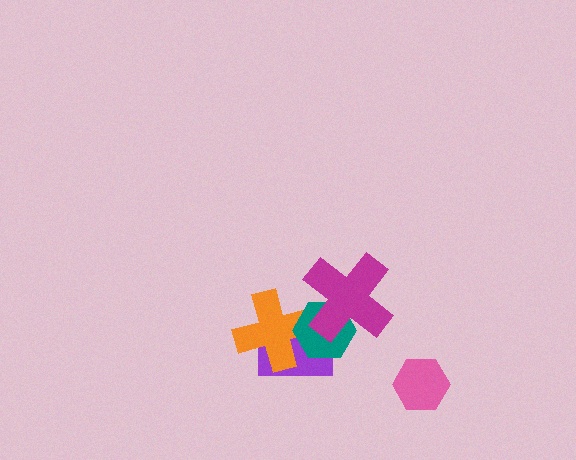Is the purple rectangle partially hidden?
Yes, it is partially covered by another shape.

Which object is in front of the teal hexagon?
The magenta cross is in front of the teal hexagon.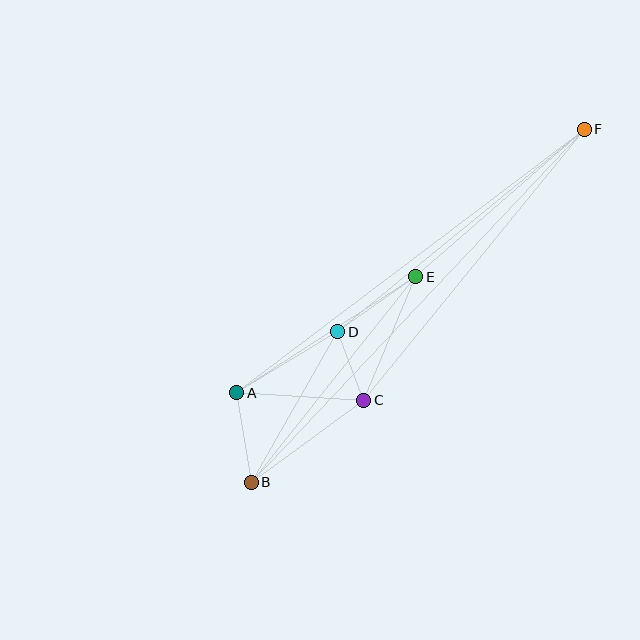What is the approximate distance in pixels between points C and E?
The distance between C and E is approximately 134 pixels.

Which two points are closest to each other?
Points C and D are closest to each other.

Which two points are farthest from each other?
Points B and F are farthest from each other.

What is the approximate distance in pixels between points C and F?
The distance between C and F is approximately 349 pixels.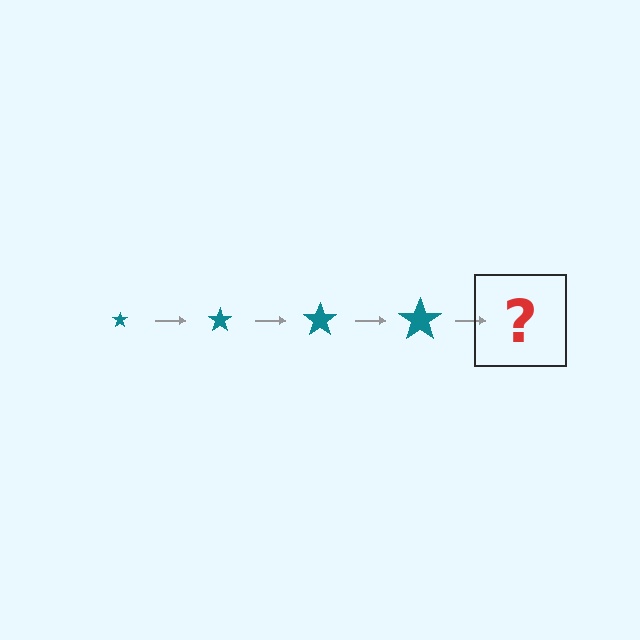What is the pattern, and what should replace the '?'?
The pattern is that the star gets progressively larger each step. The '?' should be a teal star, larger than the previous one.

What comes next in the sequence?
The next element should be a teal star, larger than the previous one.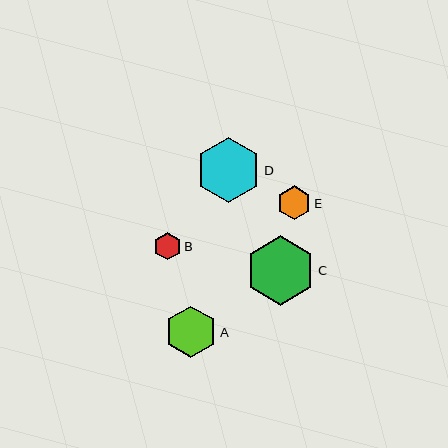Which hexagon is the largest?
Hexagon C is the largest with a size of approximately 69 pixels.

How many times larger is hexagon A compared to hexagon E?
Hexagon A is approximately 1.5 times the size of hexagon E.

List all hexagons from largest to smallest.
From largest to smallest: C, D, A, E, B.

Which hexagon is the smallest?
Hexagon B is the smallest with a size of approximately 27 pixels.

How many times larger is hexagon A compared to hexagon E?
Hexagon A is approximately 1.5 times the size of hexagon E.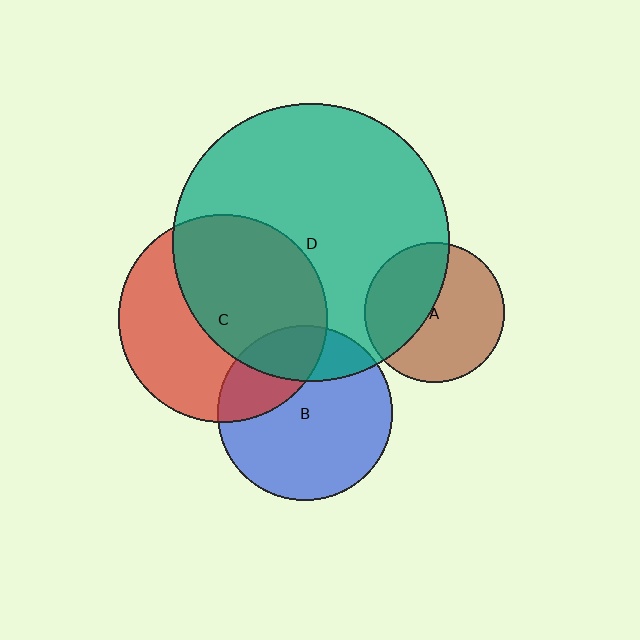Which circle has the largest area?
Circle D (teal).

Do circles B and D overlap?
Yes.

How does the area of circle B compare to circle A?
Approximately 1.6 times.